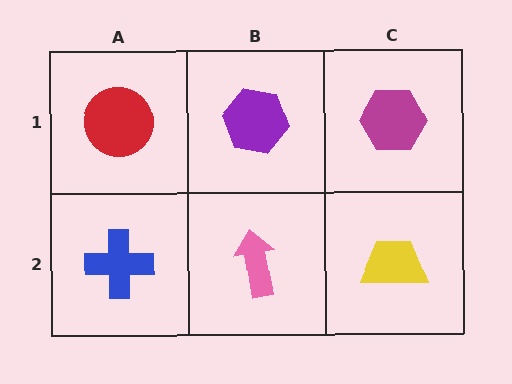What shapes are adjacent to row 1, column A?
A blue cross (row 2, column A), a purple hexagon (row 1, column B).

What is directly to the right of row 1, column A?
A purple hexagon.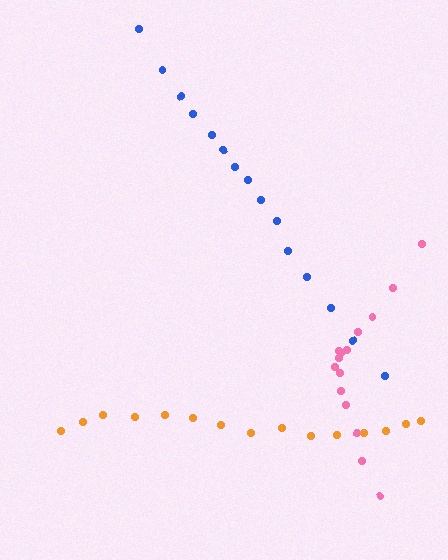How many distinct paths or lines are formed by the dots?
There are 3 distinct paths.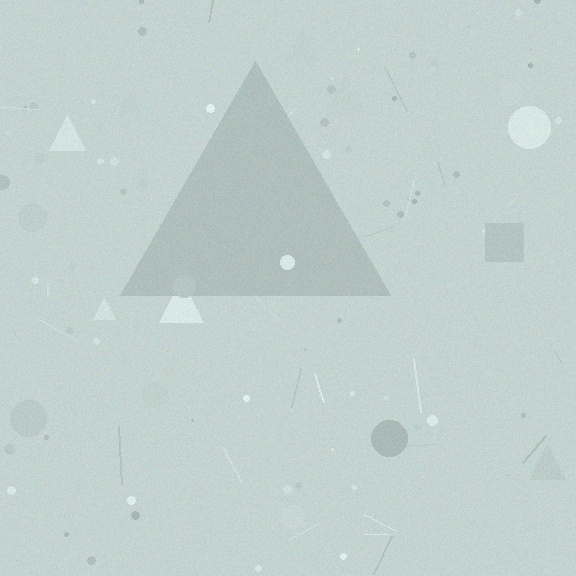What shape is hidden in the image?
A triangle is hidden in the image.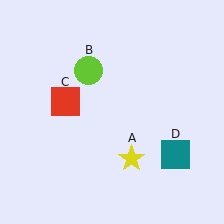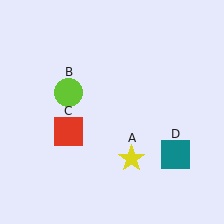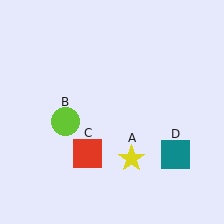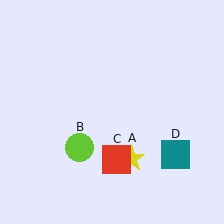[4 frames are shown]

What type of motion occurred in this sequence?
The lime circle (object B), red square (object C) rotated counterclockwise around the center of the scene.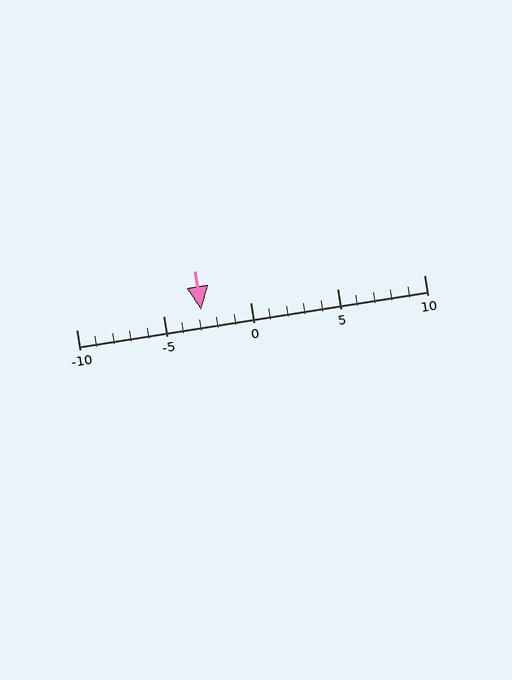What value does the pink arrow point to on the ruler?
The pink arrow points to approximately -3.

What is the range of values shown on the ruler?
The ruler shows values from -10 to 10.